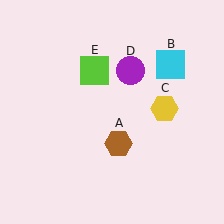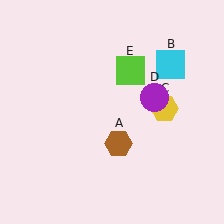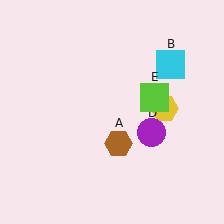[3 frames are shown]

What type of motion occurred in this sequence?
The purple circle (object D), lime square (object E) rotated clockwise around the center of the scene.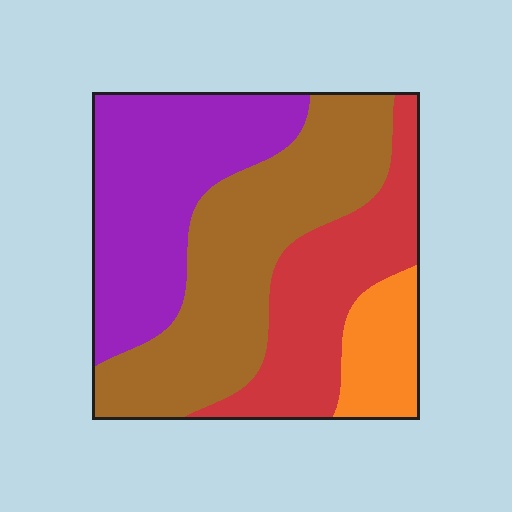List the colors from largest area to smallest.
From largest to smallest: brown, purple, red, orange.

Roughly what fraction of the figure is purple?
Purple covers around 30% of the figure.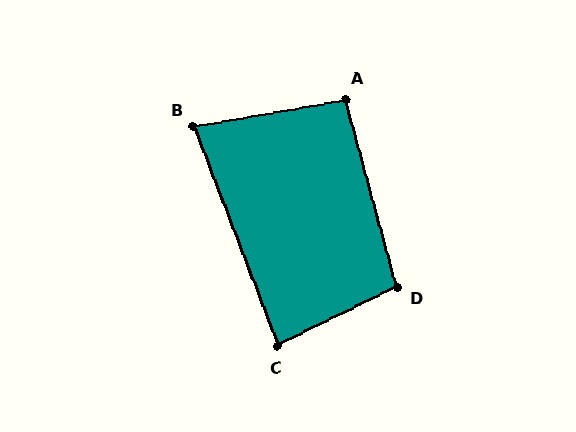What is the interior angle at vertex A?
Approximately 95 degrees (obtuse).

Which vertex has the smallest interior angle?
B, at approximately 79 degrees.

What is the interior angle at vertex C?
Approximately 85 degrees (acute).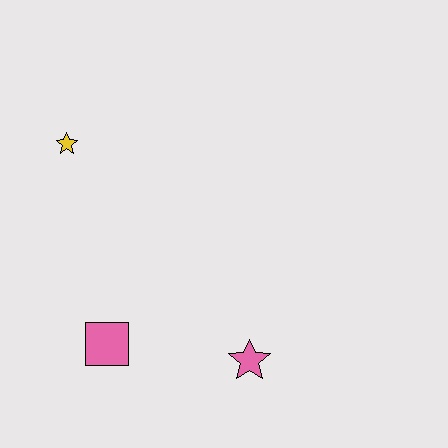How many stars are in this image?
There are 2 stars.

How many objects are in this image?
There are 3 objects.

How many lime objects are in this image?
There are no lime objects.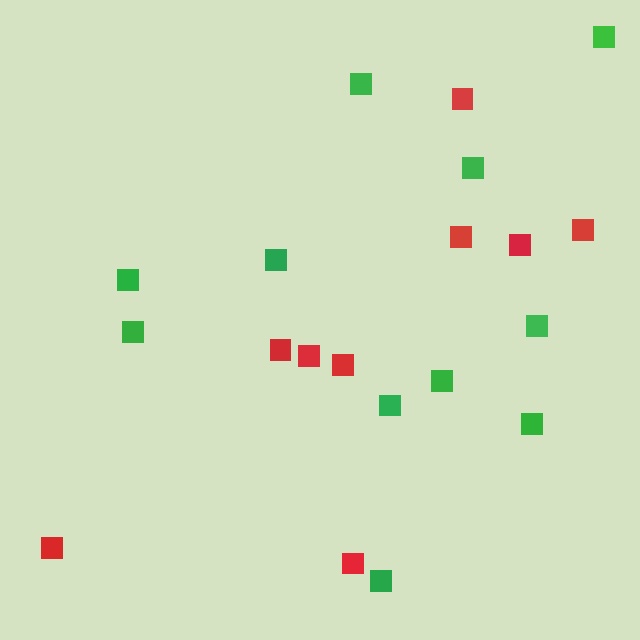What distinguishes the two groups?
There are 2 groups: one group of red squares (9) and one group of green squares (11).